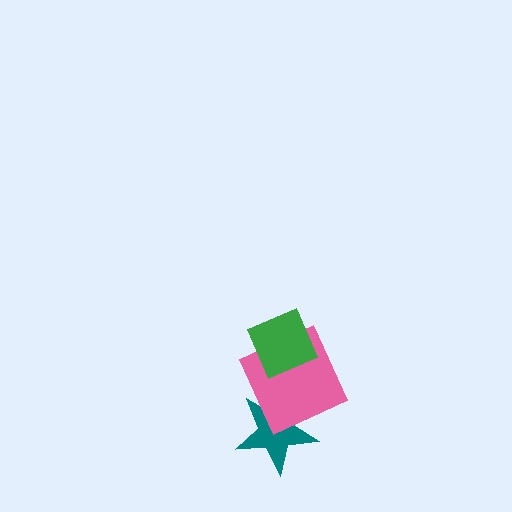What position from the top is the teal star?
The teal star is 3rd from the top.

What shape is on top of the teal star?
The pink square is on top of the teal star.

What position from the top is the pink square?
The pink square is 2nd from the top.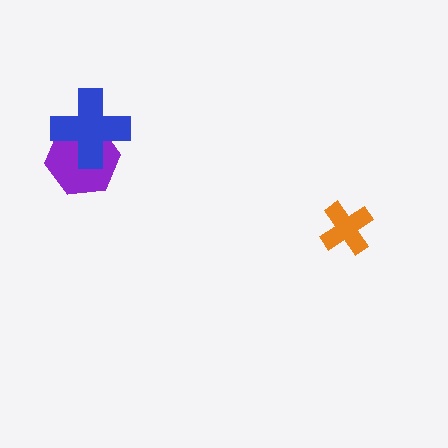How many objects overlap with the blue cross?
1 object overlaps with the blue cross.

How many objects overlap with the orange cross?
0 objects overlap with the orange cross.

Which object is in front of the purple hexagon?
The blue cross is in front of the purple hexagon.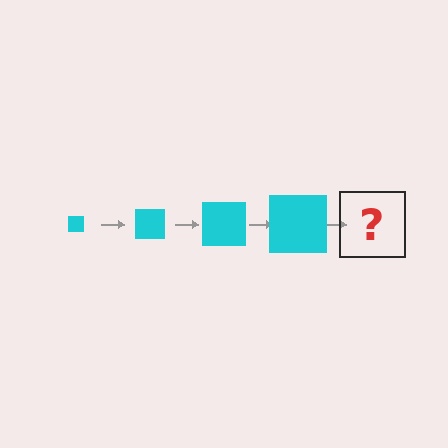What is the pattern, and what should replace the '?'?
The pattern is that the square gets progressively larger each step. The '?' should be a cyan square, larger than the previous one.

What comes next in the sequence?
The next element should be a cyan square, larger than the previous one.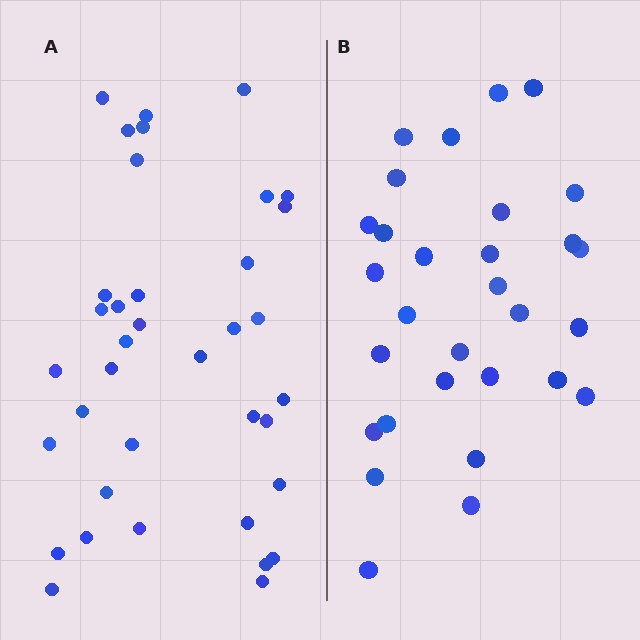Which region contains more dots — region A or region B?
Region A (the left region) has more dots.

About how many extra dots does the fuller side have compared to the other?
Region A has roughly 8 or so more dots than region B.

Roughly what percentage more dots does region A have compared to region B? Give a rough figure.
About 25% more.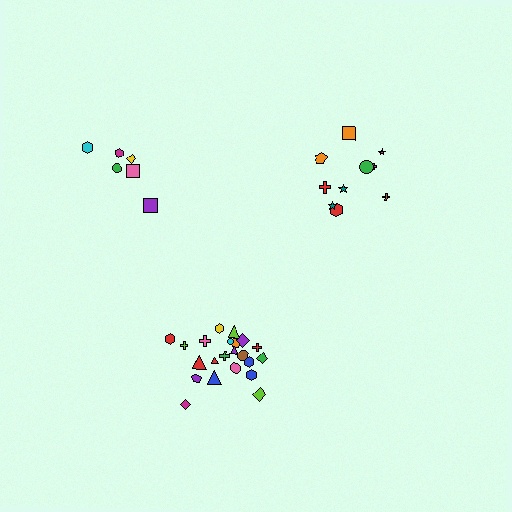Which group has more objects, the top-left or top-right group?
The top-right group.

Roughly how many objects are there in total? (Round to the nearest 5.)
Roughly 40 objects in total.